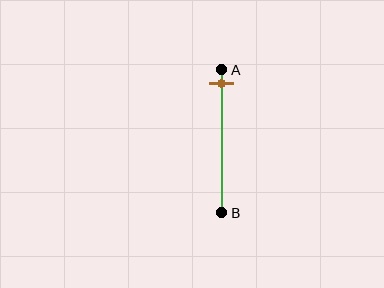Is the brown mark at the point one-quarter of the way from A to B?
No, the mark is at about 10% from A, not at the 25% one-quarter point.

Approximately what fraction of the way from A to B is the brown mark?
The brown mark is approximately 10% of the way from A to B.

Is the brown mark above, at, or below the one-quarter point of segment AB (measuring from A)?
The brown mark is above the one-quarter point of segment AB.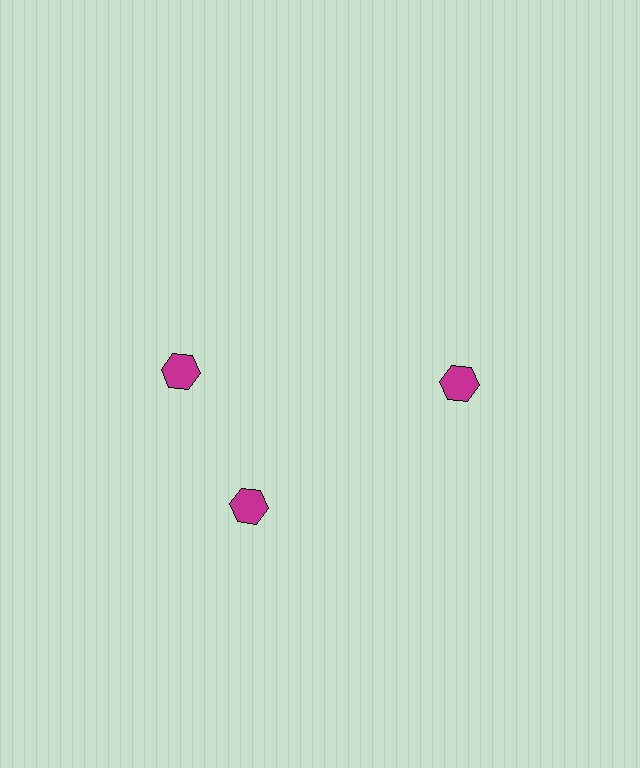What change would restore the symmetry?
The symmetry would be restored by rotating it back into even spacing with its neighbors so that all 3 hexagons sit at equal angles and equal distance from the center.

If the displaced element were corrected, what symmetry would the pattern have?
It would have 3-fold rotational symmetry — the pattern would map onto itself every 120 degrees.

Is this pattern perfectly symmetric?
No. The 3 magenta hexagons are arranged in a ring, but one element near the 11 o'clock position is rotated out of alignment along the ring, breaking the 3-fold rotational symmetry.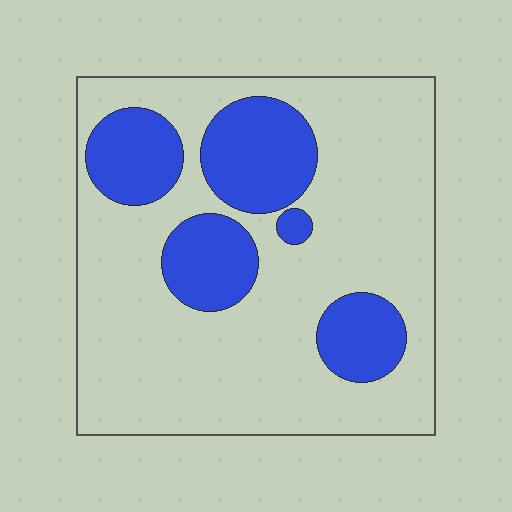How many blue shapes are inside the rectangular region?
5.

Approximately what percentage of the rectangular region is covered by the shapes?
Approximately 25%.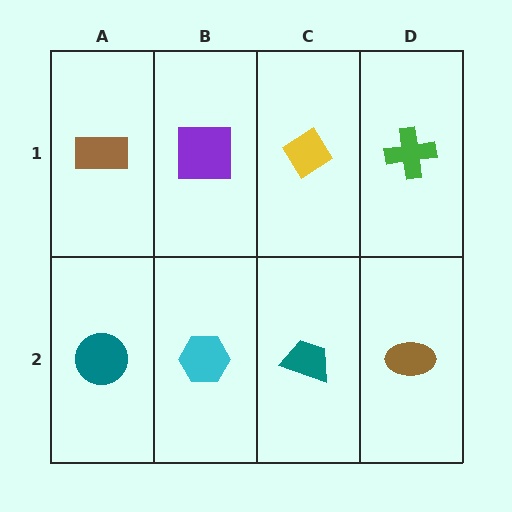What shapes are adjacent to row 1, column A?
A teal circle (row 2, column A), a purple square (row 1, column B).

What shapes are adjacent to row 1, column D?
A brown ellipse (row 2, column D), a yellow diamond (row 1, column C).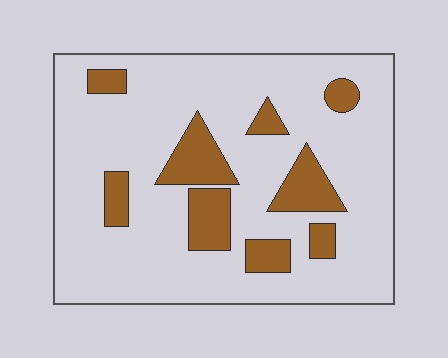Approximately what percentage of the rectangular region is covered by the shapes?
Approximately 20%.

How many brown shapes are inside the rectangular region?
9.